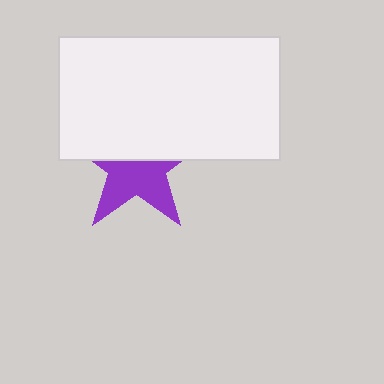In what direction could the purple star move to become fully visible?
The purple star could move down. That would shift it out from behind the white rectangle entirely.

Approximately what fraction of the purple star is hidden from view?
Roughly 50% of the purple star is hidden behind the white rectangle.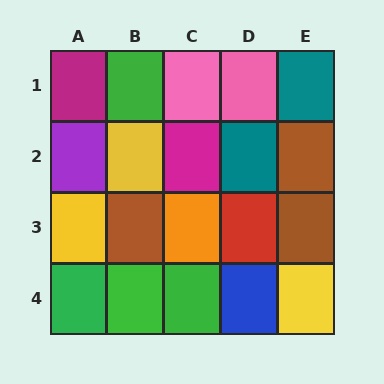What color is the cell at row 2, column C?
Magenta.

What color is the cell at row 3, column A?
Yellow.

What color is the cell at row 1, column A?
Magenta.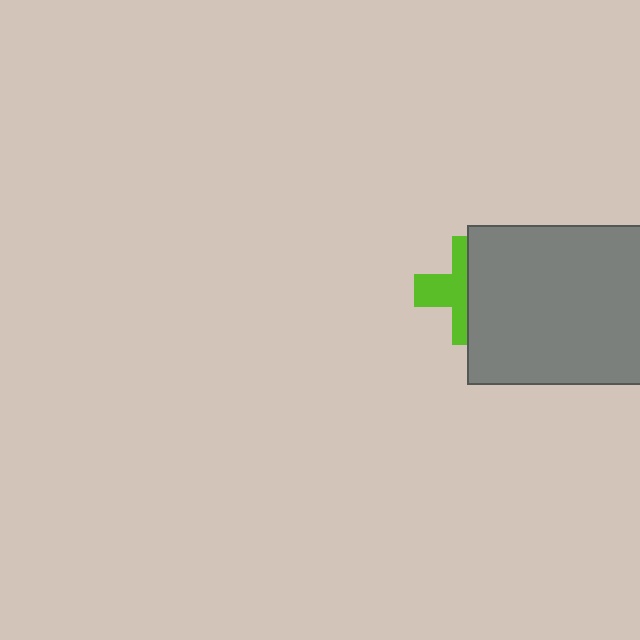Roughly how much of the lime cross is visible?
About half of it is visible (roughly 48%).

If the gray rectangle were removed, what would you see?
You would see the complete lime cross.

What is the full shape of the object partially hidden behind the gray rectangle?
The partially hidden object is a lime cross.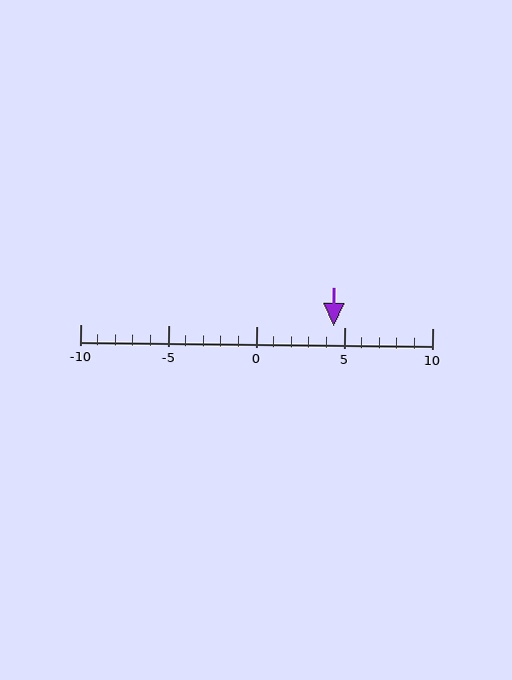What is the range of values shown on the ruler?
The ruler shows values from -10 to 10.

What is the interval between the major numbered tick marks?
The major tick marks are spaced 5 units apart.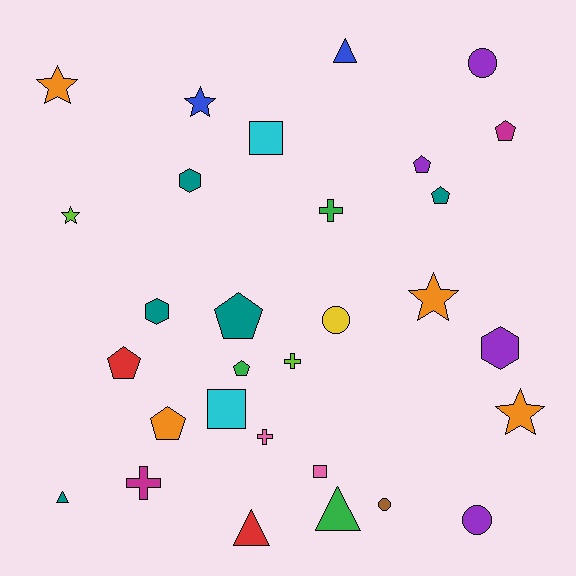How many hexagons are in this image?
There are 3 hexagons.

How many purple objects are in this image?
There are 4 purple objects.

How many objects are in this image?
There are 30 objects.